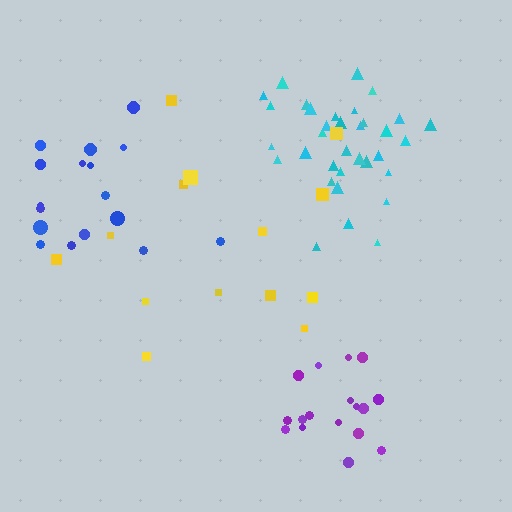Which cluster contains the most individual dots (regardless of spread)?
Cyan (34).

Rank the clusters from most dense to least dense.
cyan, purple, blue, yellow.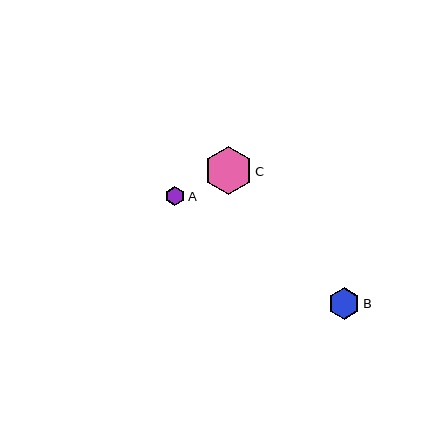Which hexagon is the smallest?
Hexagon A is the smallest with a size of approximately 20 pixels.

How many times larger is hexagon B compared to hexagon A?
Hexagon B is approximately 1.6 times the size of hexagon A.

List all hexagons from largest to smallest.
From largest to smallest: C, B, A.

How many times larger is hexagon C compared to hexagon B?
Hexagon C is approximately 1.5 times the size of hexagon B.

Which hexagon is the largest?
Hexagon C is the largest with a size of approximately 48 pixels.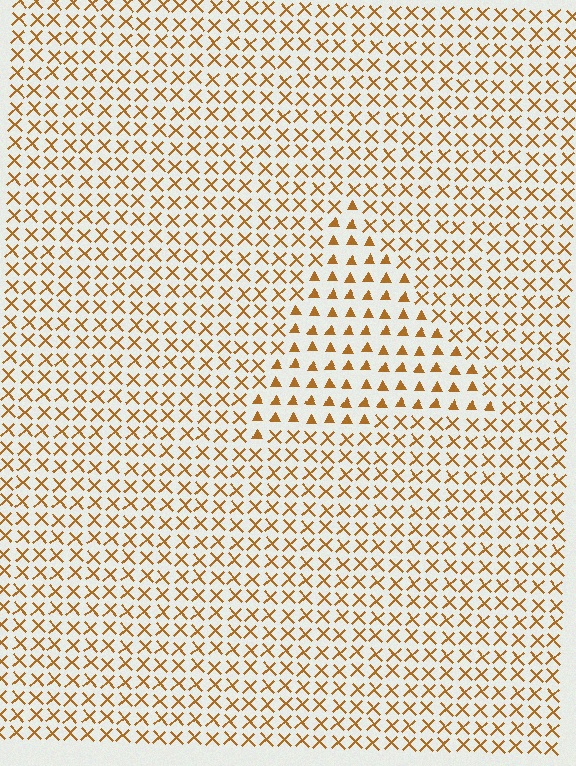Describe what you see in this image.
The image is filled with small brown elements arranged in a uniform grid. A triangle-shaped region contains triangles, while the surrounding area contains X marks. The boundary is defined purely by the change in element shape.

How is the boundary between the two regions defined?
The boundary is defined by a change in element shape: triangles inside vs. X marks outside. All elements share the same color and spacing.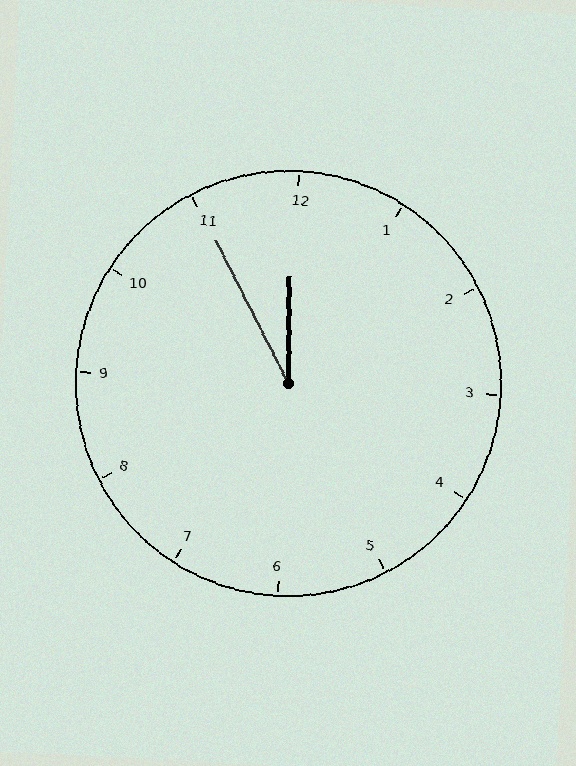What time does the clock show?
11:55.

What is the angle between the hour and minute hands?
Approximately 28 degrees.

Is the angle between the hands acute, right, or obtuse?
It is acute.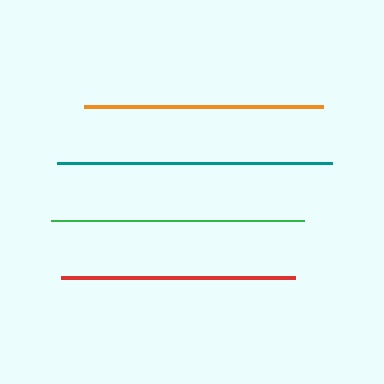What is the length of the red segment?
The red segment is approximately 234 pixels long.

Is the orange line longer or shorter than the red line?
The orange line is longer than the red line.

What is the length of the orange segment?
The orange segment is approximately 239 pixels long.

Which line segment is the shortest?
The red line is the shortest at approximately 234 pixels.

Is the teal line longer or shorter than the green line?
The teal line is longer than the green line.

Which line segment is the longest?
The teal line is the longest at approximately 276 pixels.